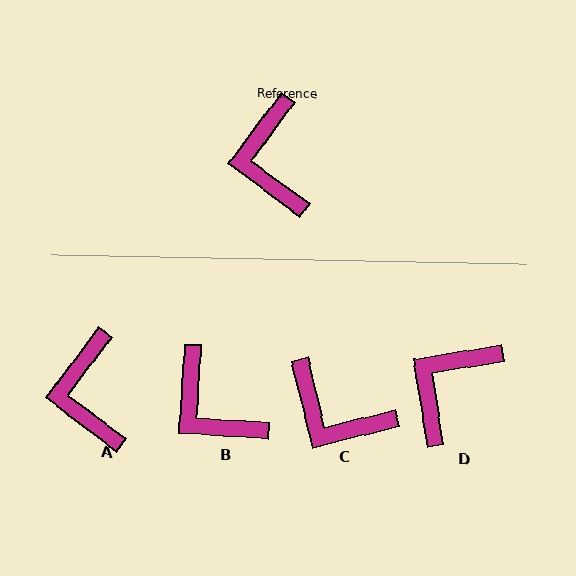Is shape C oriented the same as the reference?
No, it is off by about 51 degrees.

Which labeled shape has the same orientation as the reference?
A.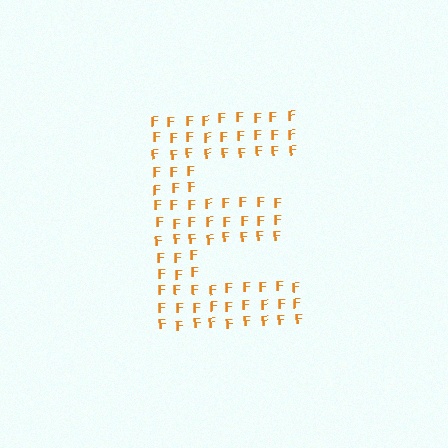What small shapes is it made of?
It is made of small letter F's.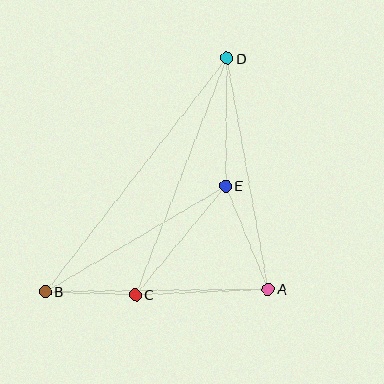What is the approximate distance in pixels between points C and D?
The distance between C and D is approximately 253 pixels.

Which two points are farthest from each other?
Points B and D are farthest from each other.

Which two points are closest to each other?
Points B and C are closest to each other.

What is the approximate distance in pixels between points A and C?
The distance between A and C is approximately 133 pixels.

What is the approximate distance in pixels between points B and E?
The distance between B and E is approximately 209 pixels.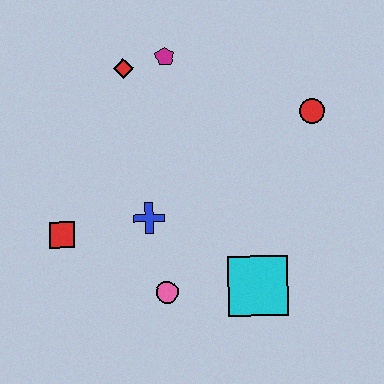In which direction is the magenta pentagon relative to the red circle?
The magenta pentagon is to the left of the red circle.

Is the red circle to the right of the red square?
Yes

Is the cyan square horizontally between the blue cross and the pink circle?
No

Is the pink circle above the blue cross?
No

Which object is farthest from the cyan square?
The red diamond is farthest from the cyan square.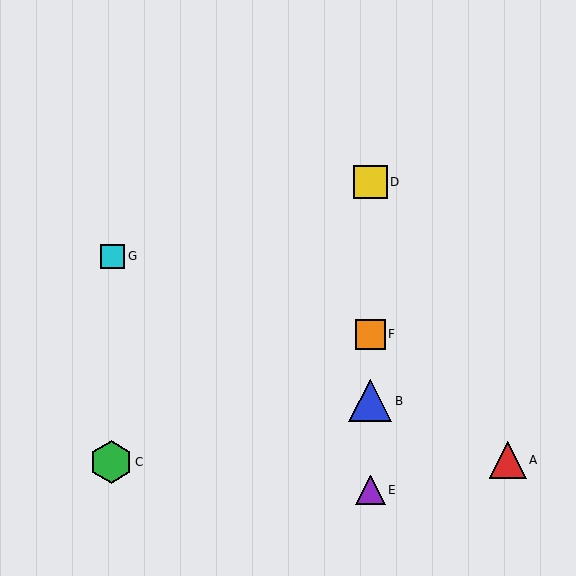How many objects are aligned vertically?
4 objects (B, D, E, F) are aligned vertically.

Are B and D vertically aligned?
Yes, both are at x≈370.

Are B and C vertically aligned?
No, B is at x≈370 and C is at x≈111.